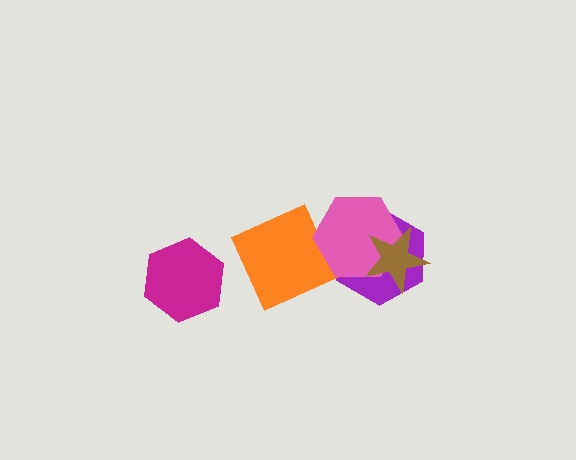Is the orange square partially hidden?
Yes, it is partially covered by another shape.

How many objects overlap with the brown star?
2 objects overlap with the brown star.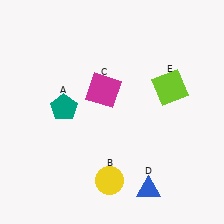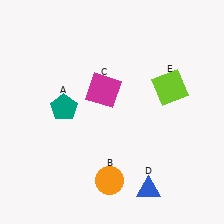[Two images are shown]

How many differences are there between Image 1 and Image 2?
There is 1 difference between the two images.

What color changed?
The circle (B) changed from yellow in Image 1 to orange in Image 2.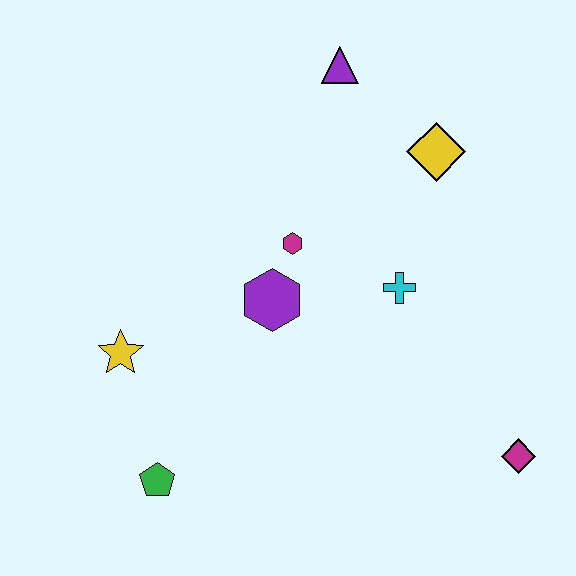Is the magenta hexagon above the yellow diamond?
No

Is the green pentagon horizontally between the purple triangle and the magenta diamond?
No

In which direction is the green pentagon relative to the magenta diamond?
The green pentagon is to the left of the magenta diamond.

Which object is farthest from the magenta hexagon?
The magenta diamond is farthest from the magenta hexagon.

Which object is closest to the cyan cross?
The magenta hexagon is closest to the cyan cross.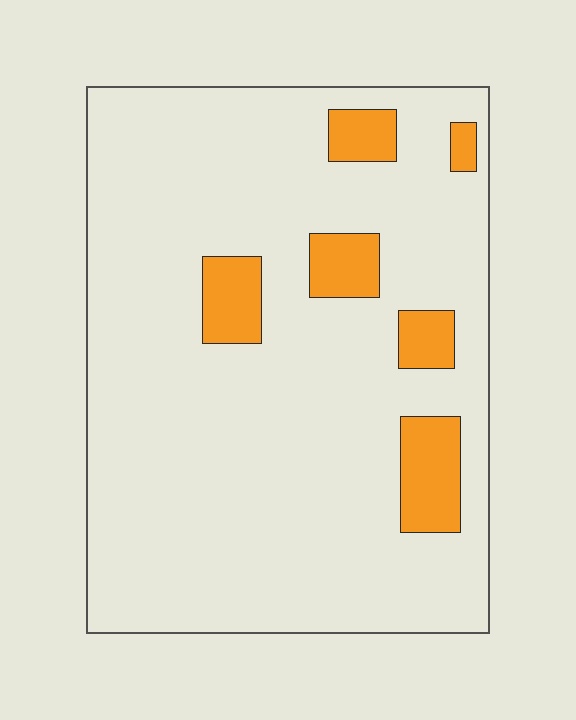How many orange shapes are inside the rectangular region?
6.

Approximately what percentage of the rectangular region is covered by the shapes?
Approximately 10%.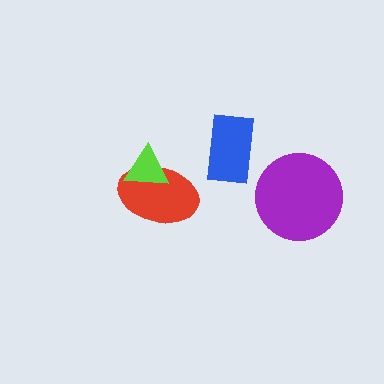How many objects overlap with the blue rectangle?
0 objects overlap with the blue rectangle.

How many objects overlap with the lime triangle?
1 object overlaps with the lime triangle.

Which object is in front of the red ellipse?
The lime triangle is in front of the red ellipse.